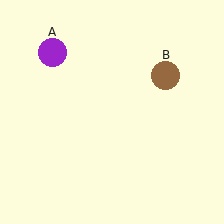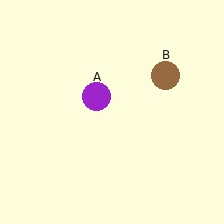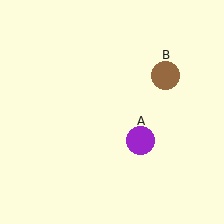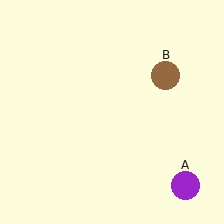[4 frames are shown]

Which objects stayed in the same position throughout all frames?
Brown circle (object B) remained stationary.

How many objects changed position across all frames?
1 object changed position: purple circle (object A).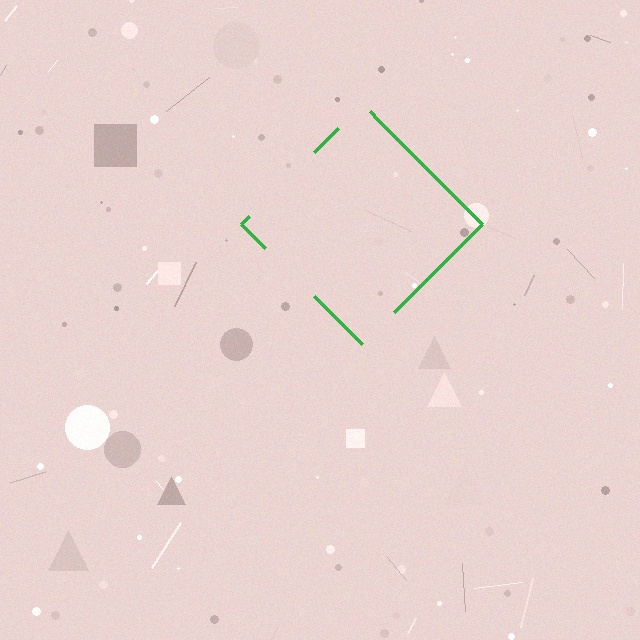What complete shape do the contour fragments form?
The contour fragments form a diamond.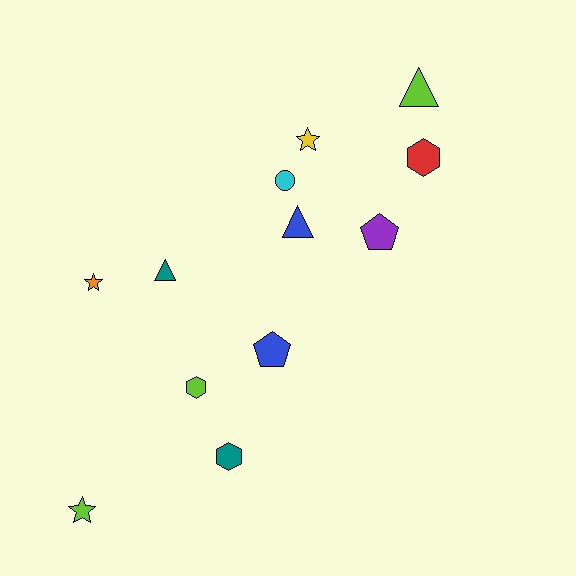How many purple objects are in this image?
There is 1 purple object.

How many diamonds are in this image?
There are no diamonds.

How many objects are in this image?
There are 12 objects.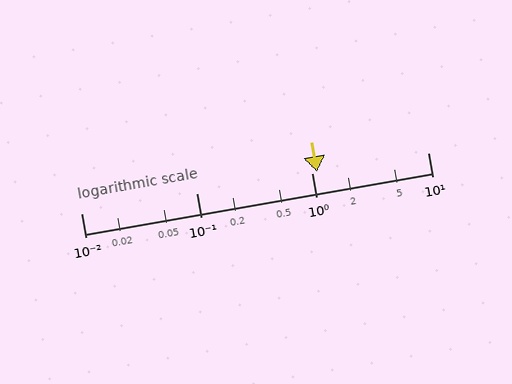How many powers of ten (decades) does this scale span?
The scale spans 3 decades, from 0.01 to 10.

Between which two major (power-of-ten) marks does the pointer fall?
The pointer is between 1 and 10.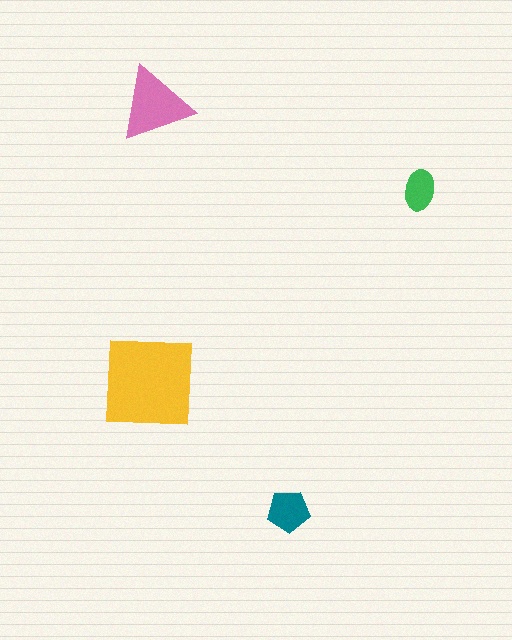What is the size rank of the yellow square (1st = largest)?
1st.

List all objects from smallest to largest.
The green ellipse, the teal pentagon, the pink triangle, the yellow square.